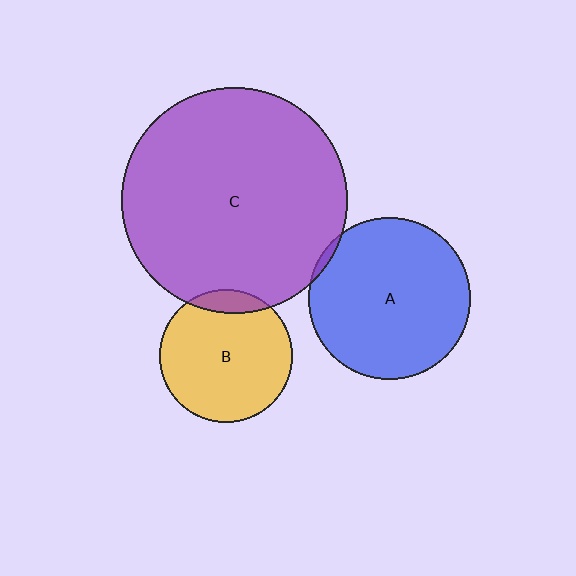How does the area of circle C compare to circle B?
Approximately 2.9 times.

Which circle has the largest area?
Circle C (purple).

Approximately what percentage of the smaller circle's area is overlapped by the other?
Approximately 10%.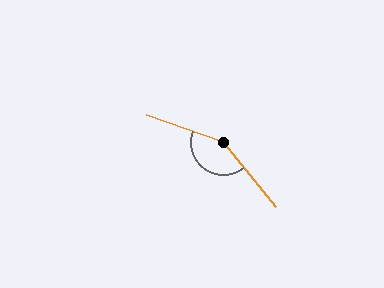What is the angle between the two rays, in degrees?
Approximately 149 degrees.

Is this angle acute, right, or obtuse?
It is obtuse.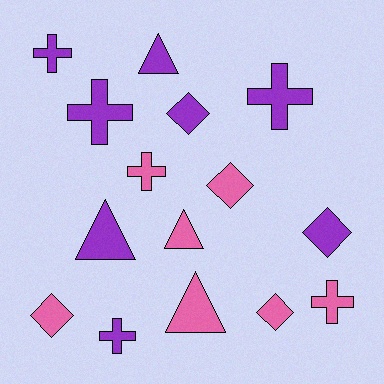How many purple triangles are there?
There are 2 purple triangles.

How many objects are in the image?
There are 15 objects.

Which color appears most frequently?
Purple, with 8 objects.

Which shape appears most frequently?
Cross, with 6 objects.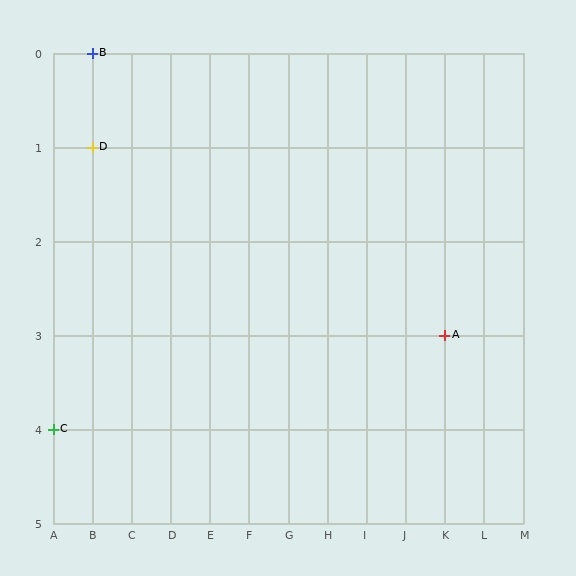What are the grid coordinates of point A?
Point A is at grid coordinates (K, 3).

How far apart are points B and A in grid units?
Points B and A are 9 columns and 3 rows apart (about 9.5 grid units diagonally).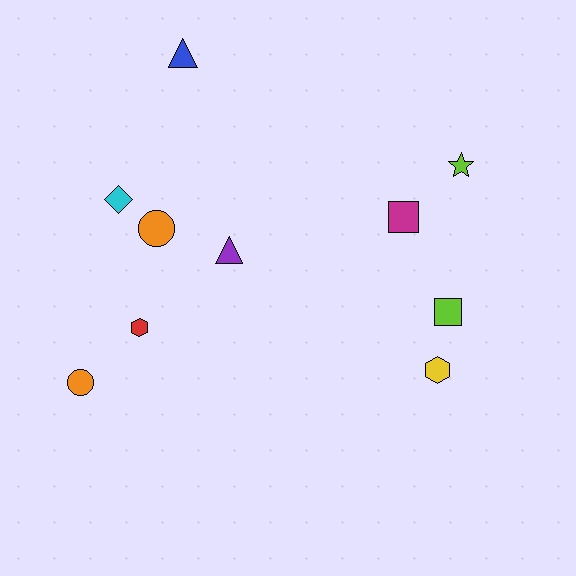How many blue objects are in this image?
There is 1 blue object.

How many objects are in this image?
There are 10 objects.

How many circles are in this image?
There are 2 circles.